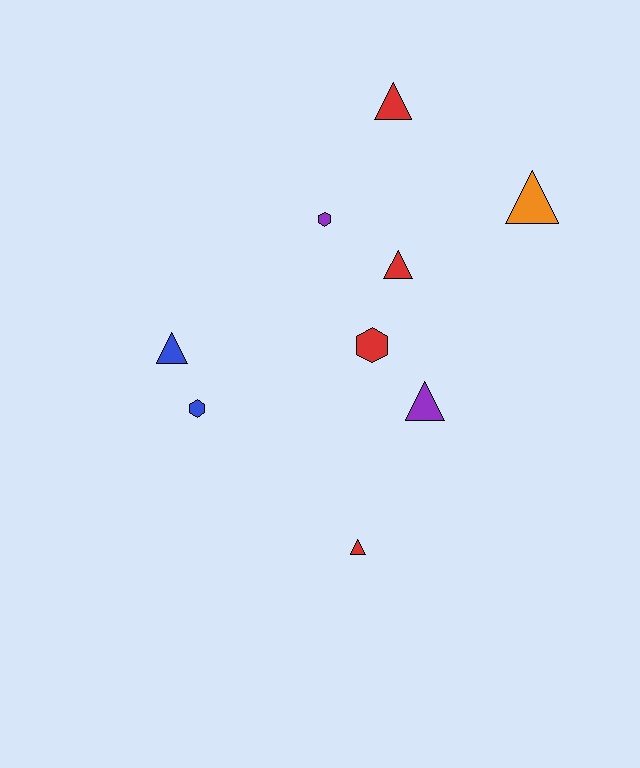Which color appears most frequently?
Red, with 4 objects.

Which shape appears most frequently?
Triangle, with 6 objects.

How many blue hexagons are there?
There is 1 blue hexagon.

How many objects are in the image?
There are 9 objects.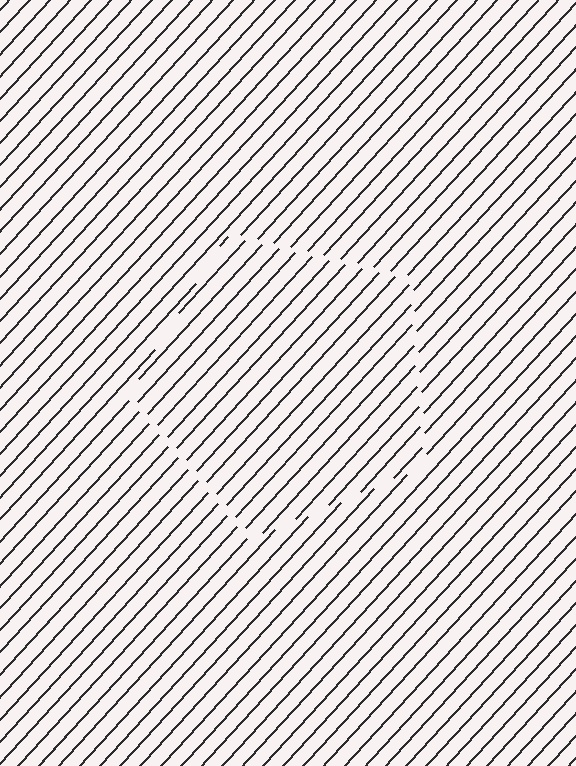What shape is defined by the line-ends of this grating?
An illusory pentagon. The interior of the shape contains the same grating, shifted by half a period — the contour is defined by the phase discontinuity where line-ends from the inner and outer gratings abut.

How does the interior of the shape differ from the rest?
The interior of the shape contains the same grating, shifted by half a period — the contour is defined by the phase discontinuity where line-ends from the inner and outer gratings abut.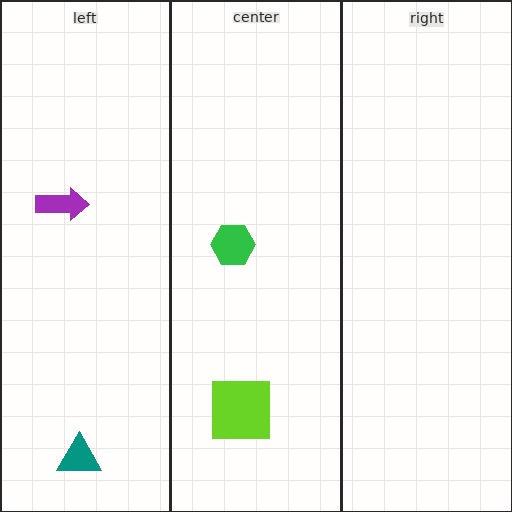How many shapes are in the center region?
2.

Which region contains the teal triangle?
The left region.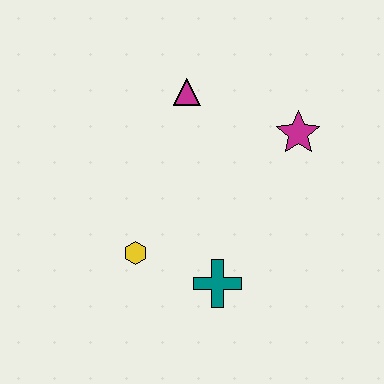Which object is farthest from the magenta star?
The yellow hexagon is farthest from the magenta star.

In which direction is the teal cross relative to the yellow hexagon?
The teal cross is to the right of the yellow hexagon.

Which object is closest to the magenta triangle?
The magenta star is closest to the magenta triangle.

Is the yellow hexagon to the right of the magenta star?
No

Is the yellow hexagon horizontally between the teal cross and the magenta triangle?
No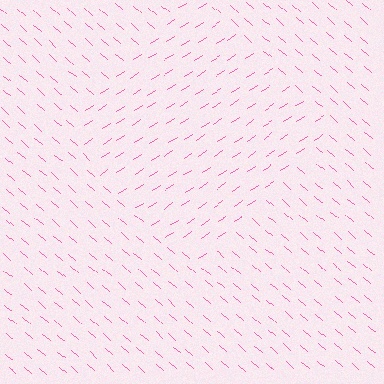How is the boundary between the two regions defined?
The boundary is defined purely by a change in line orientation (approximately 74 degrees difference). All lines are the same color and thickness.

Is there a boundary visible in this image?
Yes, there is a texture boundary formed by a change in line orientation.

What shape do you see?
I see a diamond.